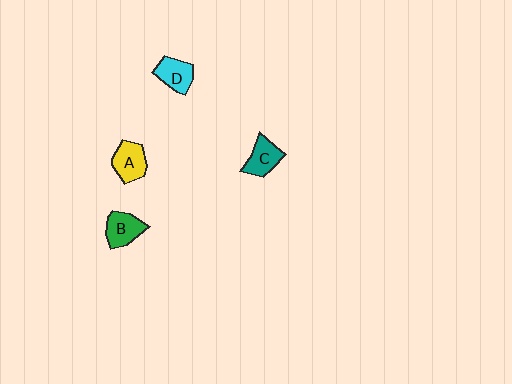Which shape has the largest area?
Shape A (yellow).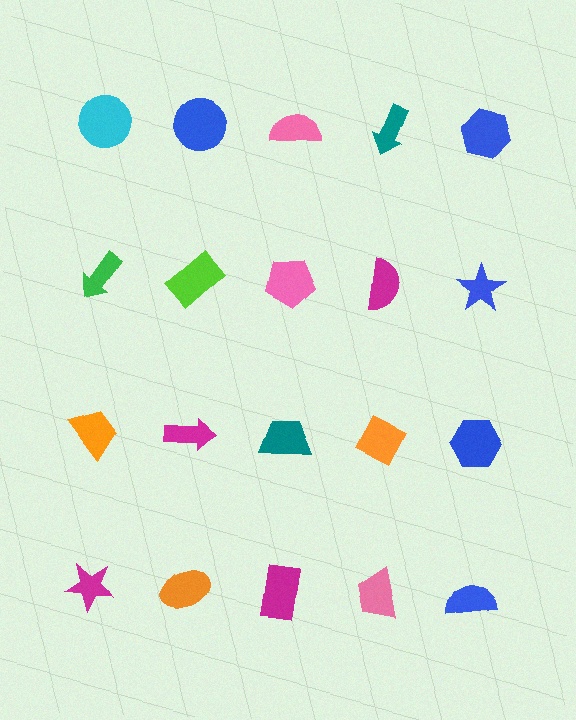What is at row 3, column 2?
A magenta arrow.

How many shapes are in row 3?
5 shapes.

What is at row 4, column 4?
A pink trapezoid.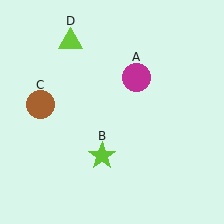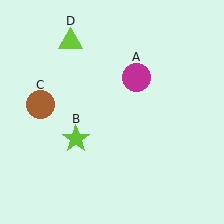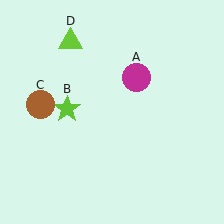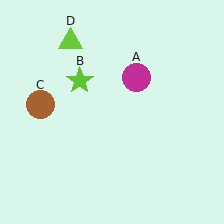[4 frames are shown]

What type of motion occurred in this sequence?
The lime star (object B) rotated clockwise around the center of the scene.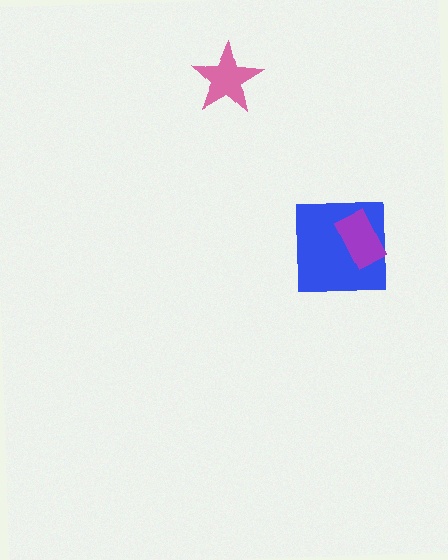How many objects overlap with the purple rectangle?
1 object overlaps with the purple rectangle.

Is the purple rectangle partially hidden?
No, no other shape covers it.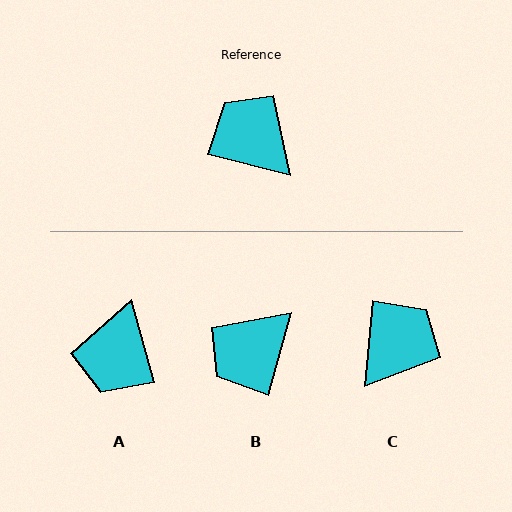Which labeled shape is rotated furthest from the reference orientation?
A, about 119 degrees away.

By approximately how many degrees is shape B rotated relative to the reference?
Approximately 88 degrees counter-clockwise.